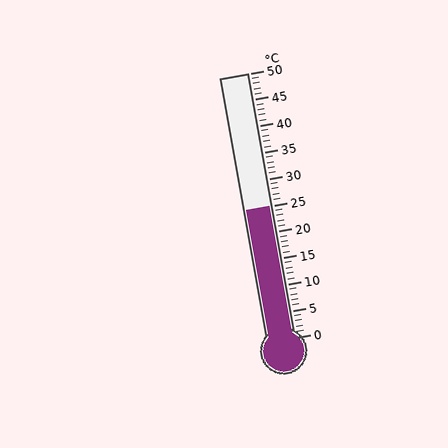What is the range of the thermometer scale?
The thermometer scale ranges from 0°C to 50°C.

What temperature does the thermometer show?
The thermometer shows approximately 25°C.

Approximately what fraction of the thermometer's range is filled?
The thermometer is filled to approximately 50% of its range.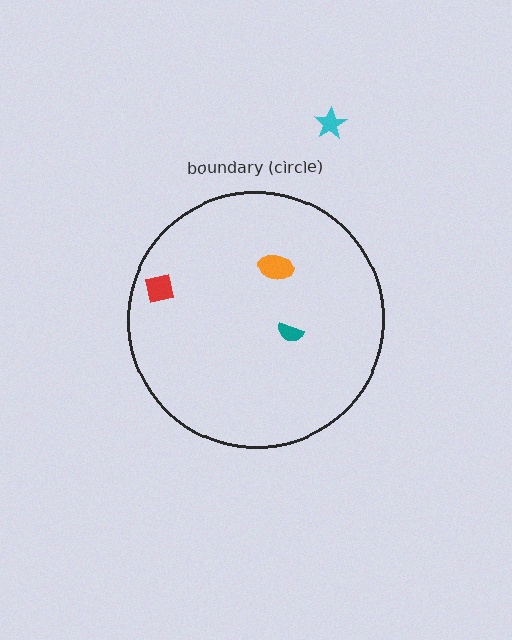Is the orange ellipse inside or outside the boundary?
Inside.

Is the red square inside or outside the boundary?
Inside.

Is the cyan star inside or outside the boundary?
Outside.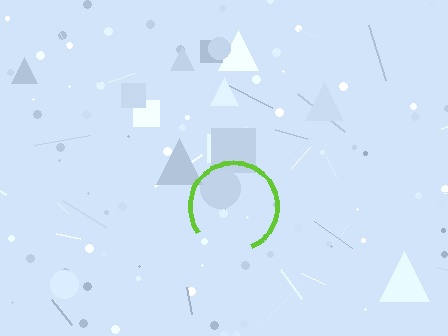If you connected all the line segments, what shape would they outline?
They would outline a circle.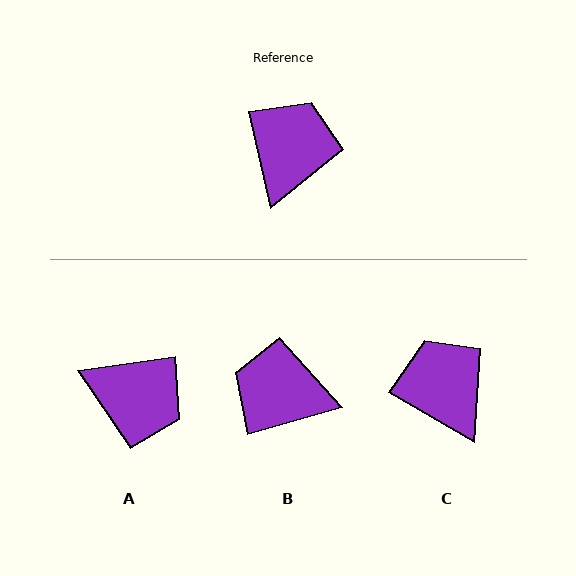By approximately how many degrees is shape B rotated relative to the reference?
Approximately 93 degrees counter-clockwise.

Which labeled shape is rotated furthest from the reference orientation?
A, about 95 degrees away.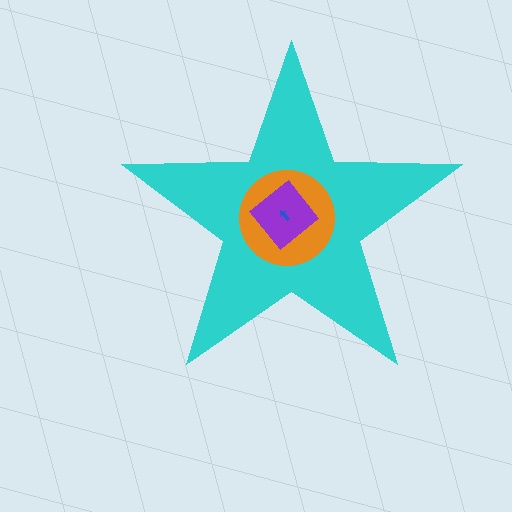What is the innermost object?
The blue arrow.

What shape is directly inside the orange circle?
The purple diamond.